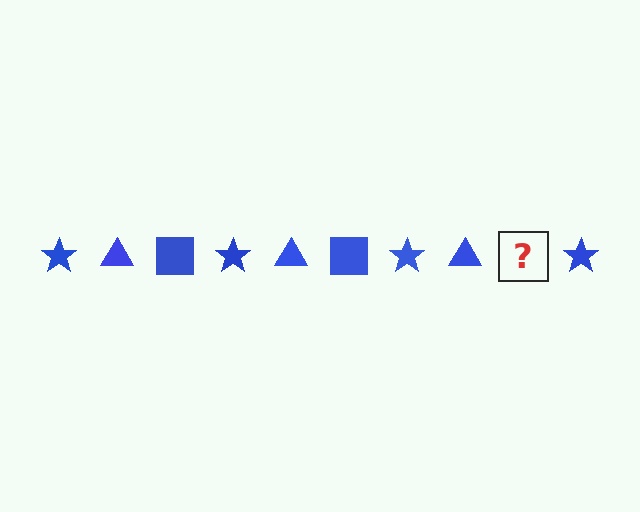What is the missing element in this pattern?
The missing element is a blue square.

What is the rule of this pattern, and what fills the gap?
The rule is that the pattern cycles through star, triangle, square shapes in blue. The gap should be filled with a blue square.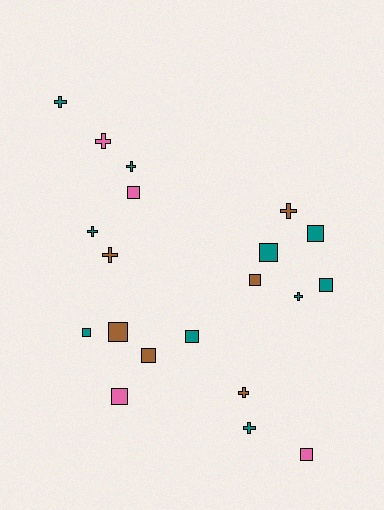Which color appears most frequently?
Teal, with 10 objects.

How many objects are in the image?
There are 20 objects.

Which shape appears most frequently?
Square, with 11 objects.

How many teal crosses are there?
There are 5 teal crosses.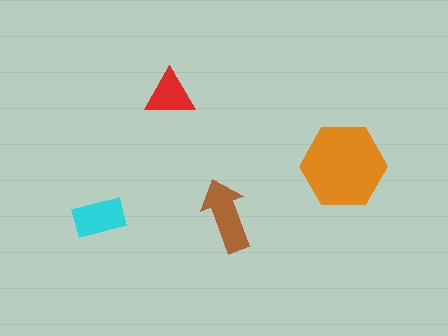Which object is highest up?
The red triangle is topmost.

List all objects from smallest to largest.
The red triangle, the cyan rectangle, the brown arrow, the orange hexagon.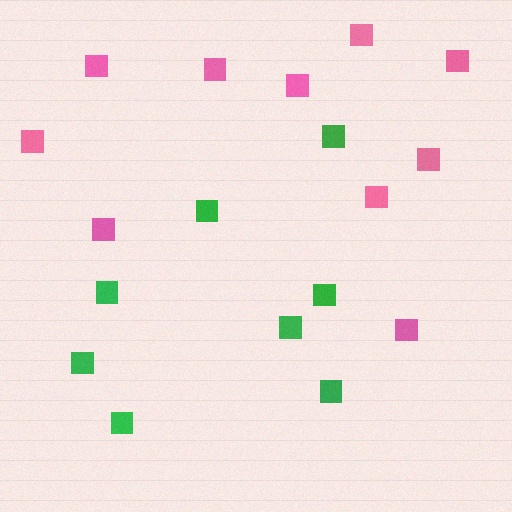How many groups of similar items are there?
There are 2 groups: one group of pink squares (10) and one group of green squares (8).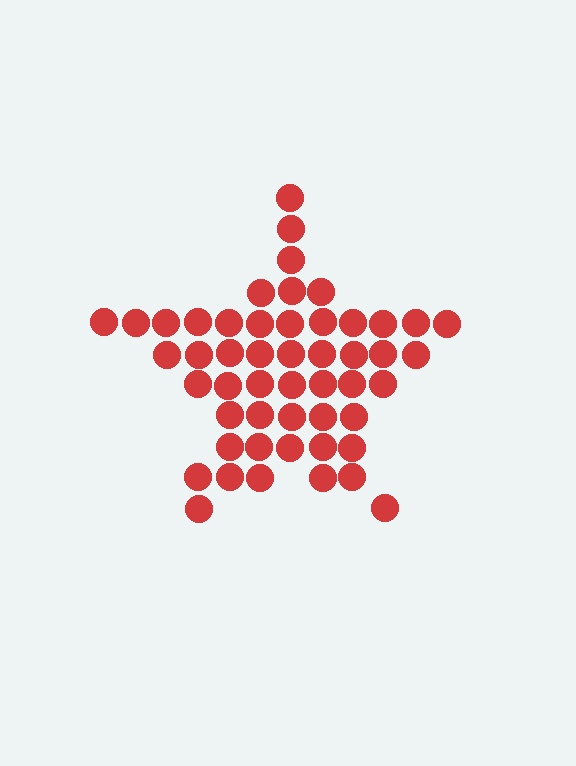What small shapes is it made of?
It is made of small circles.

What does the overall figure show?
The overall figure shows a star.